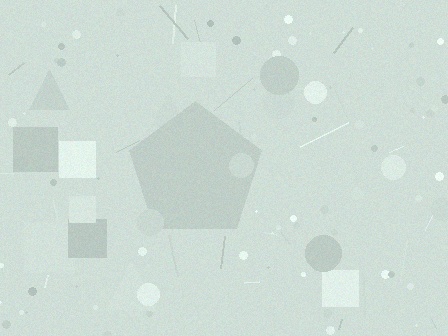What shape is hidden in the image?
A pentagon is hidden in the image.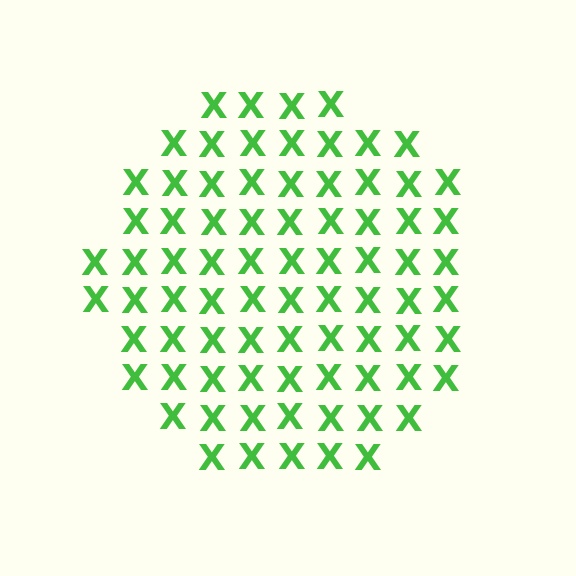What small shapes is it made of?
It is made of small letter X's.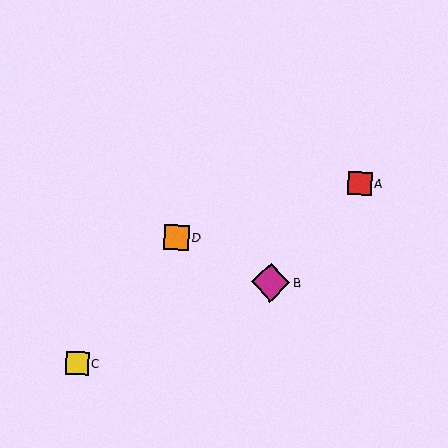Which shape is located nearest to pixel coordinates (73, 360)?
The yellow square (labeled C) at (77, 363) is nearest to that location.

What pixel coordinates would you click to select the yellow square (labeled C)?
Click at (77, 363) to select the yellow square C.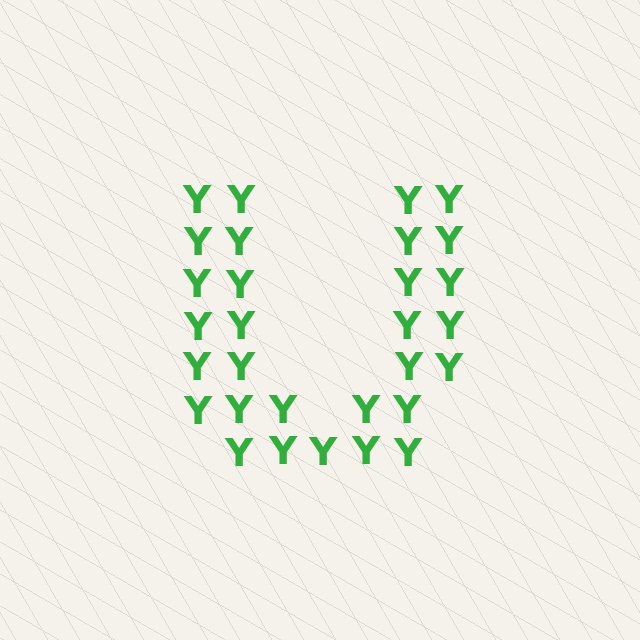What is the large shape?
The large shape is the letter U.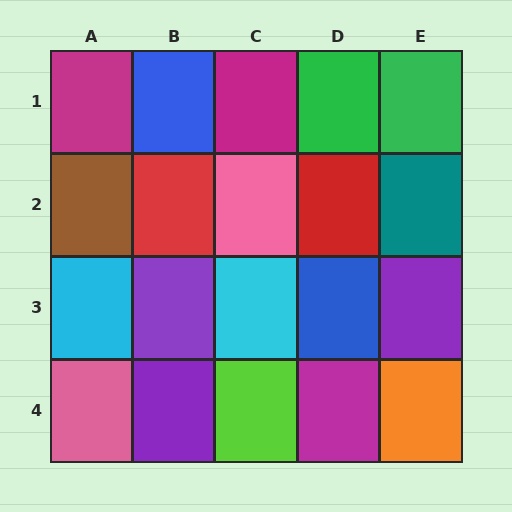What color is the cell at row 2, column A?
Brown.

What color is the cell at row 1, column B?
Blue.